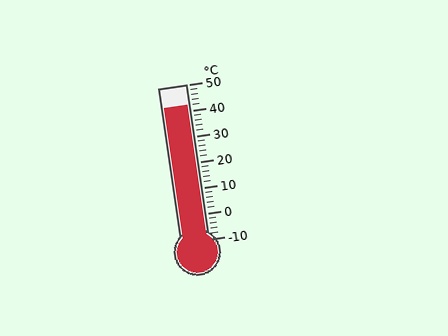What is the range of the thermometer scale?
The thermometer scale ranges from -10°C to 50°C.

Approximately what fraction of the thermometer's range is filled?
The thermometer is filled to approximately 85% of its range.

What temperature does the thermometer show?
The thermometer shows approximately 42°C.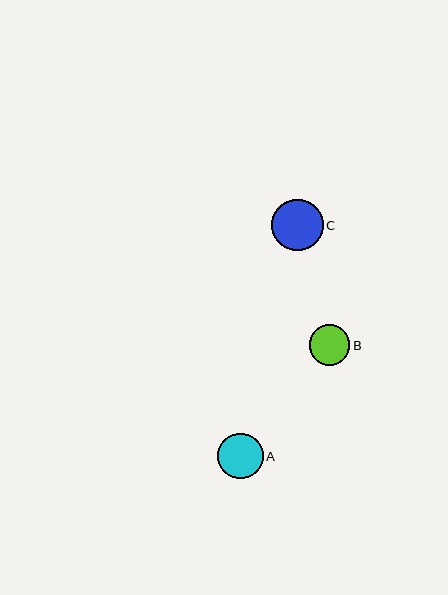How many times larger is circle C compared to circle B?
Circle C is approximately 1.3 times the size of circle B.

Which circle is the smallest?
Circle B is the smallest with a size of approximately 40 pixels.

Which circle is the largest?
Circle C is the largest with a size of approximately 52 pixels.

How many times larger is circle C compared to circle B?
Circle C is approximately 1.3 times the size of circle B.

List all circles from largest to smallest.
From largest to smallest: C, A, B.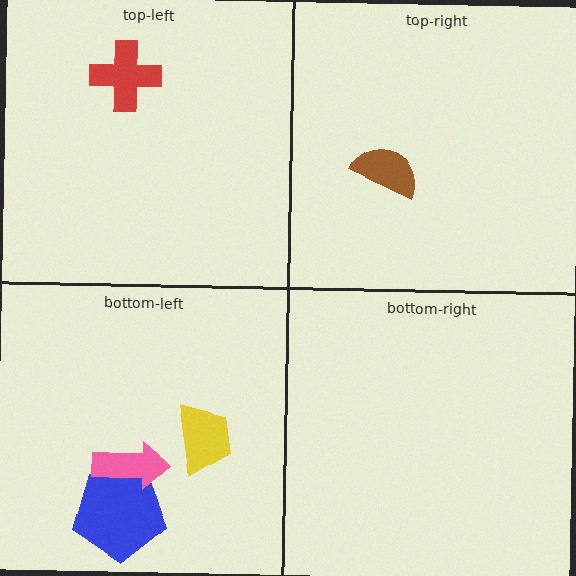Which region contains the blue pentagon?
The bottom-left region.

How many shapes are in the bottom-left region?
3.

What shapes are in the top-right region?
The brown semicircle.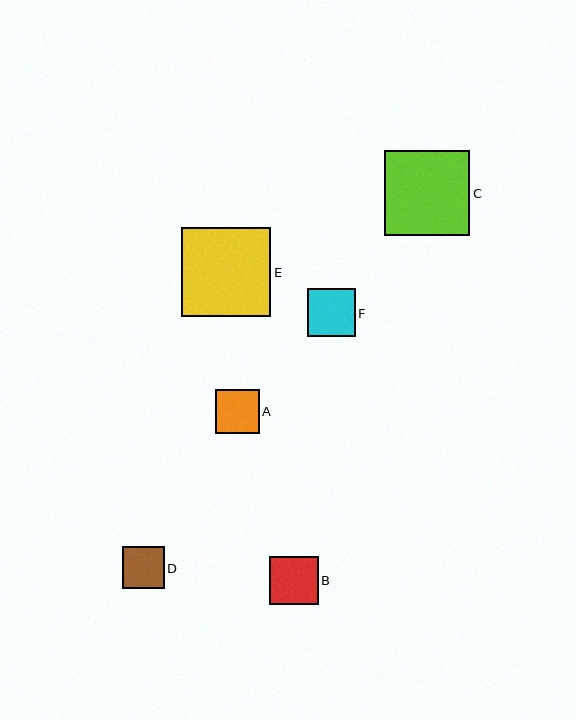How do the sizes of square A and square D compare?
Square A and square D are approximately the same size.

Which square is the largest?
Square E is the largest with a size of approximately 89 pixels.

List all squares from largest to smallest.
From largest to smallest: E, C, B, F, A, D.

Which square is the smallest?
Square D is the smallest with a size of approximately 42 pixels.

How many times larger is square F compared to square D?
Square F is approximately 1.2 times the size of square D.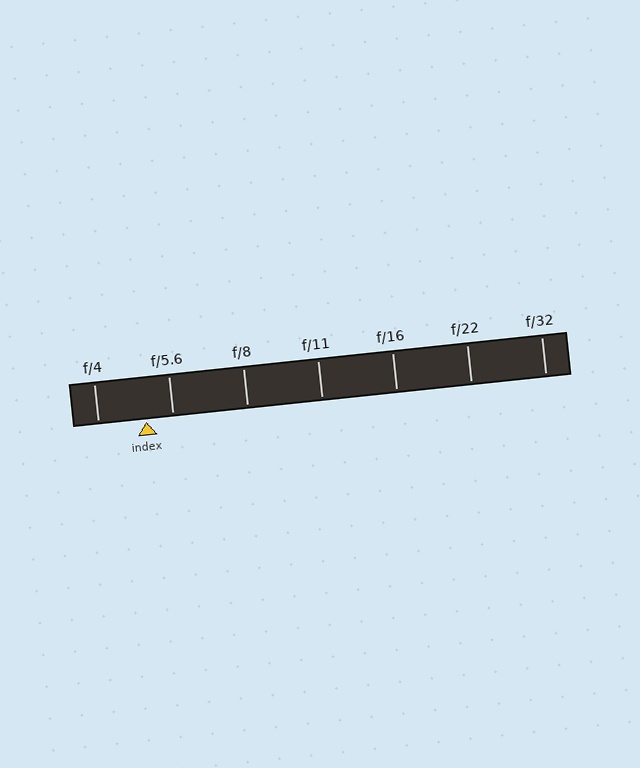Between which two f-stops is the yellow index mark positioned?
The index mark is between f/4 and f/5.6.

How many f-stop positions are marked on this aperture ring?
There are 7 f-stop positions marked.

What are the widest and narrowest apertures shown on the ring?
The widest aperture shown is f/4 and the narrowest is f/32.